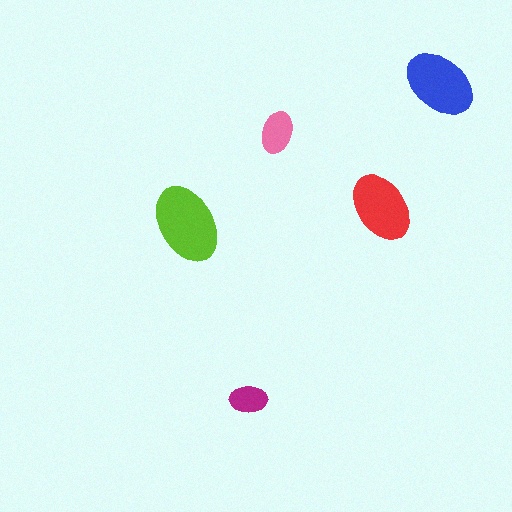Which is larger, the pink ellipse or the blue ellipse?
The blue one.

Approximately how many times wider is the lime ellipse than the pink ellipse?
About 2 times wider.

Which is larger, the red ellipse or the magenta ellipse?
The red one.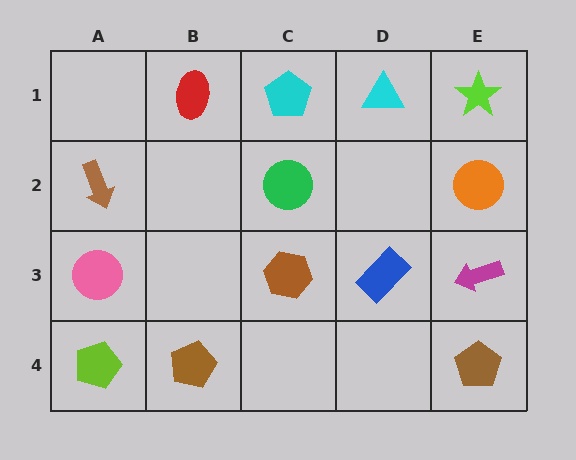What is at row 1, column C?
A cyan pentagon.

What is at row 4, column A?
A lime pentagon.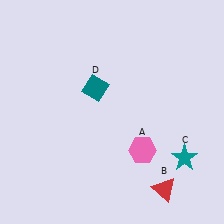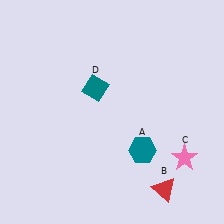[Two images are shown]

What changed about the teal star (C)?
In Image 1, C is teal. In Image 2, it changed to pink.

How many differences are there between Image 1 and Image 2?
There are 2 differences between the two images.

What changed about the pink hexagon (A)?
In Image 1, A is pink. In Image 2, it changed to teal.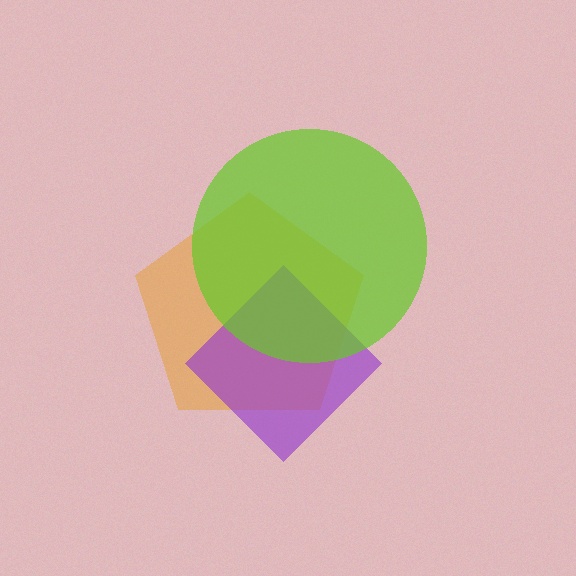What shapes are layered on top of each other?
The layered shapes are: an orange pentagon, a purple diamond, a lime circle.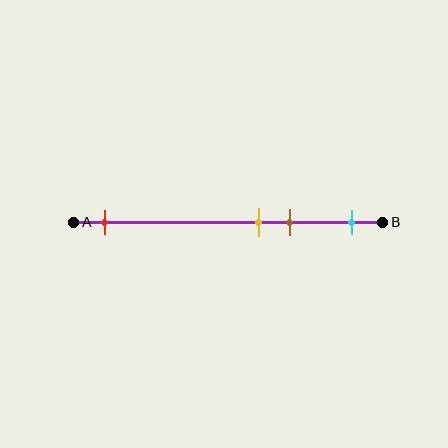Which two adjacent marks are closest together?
The yellow and brown marks are the closest adjacent pair.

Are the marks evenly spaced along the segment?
No, the marks are not evenly spaced.